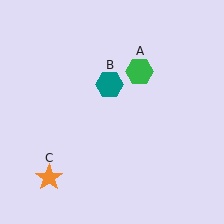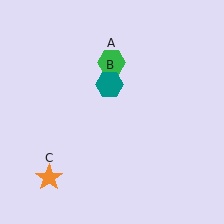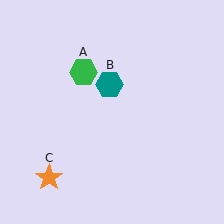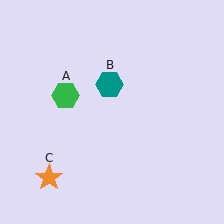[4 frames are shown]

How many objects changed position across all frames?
1 object changed position: green hexagon (object A).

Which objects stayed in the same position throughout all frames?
Teal hexagon (object B) and orange star (object C) remained stationary.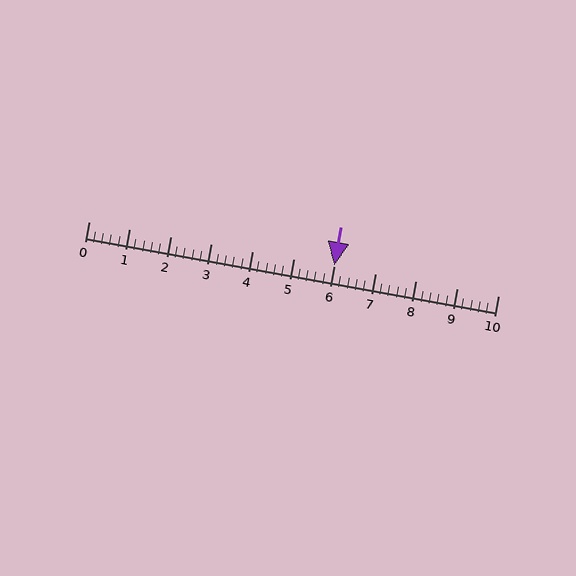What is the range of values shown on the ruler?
The ruler shows values from 0 to 10.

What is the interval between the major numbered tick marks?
The major tick marks are spaced 1 units apart.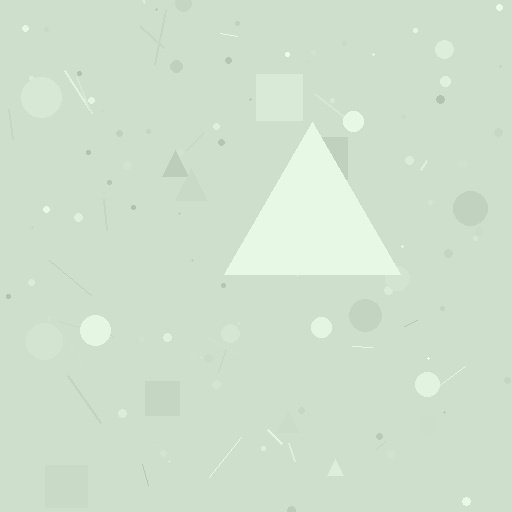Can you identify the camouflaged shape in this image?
The camouflaged shape is a triangle.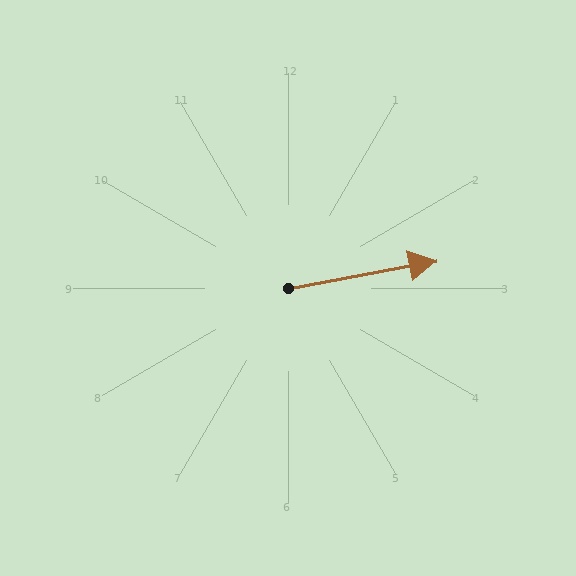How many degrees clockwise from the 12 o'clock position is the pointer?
Approximately 80 degrees.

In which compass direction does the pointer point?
East.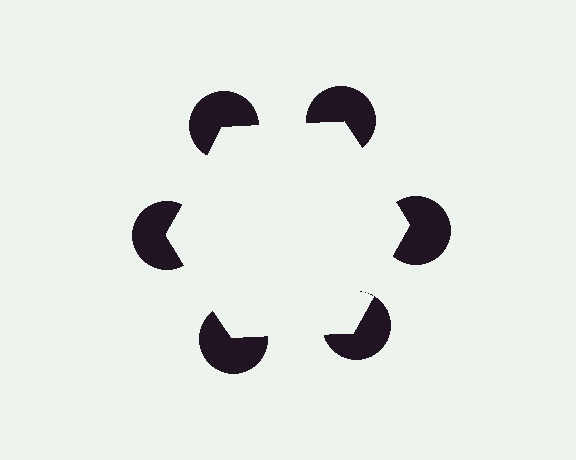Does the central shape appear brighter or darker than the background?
It typically appears slightly brighter than the background, even though no actual brightness change is drawn.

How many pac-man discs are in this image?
There are 6 — one at each vertex of the illusory hexagon.